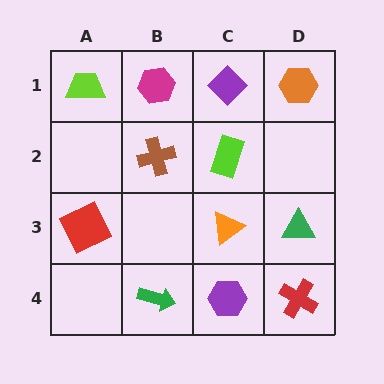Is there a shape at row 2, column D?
No, that cell is empty.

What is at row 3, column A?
A red square.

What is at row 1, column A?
A lime trapezoid.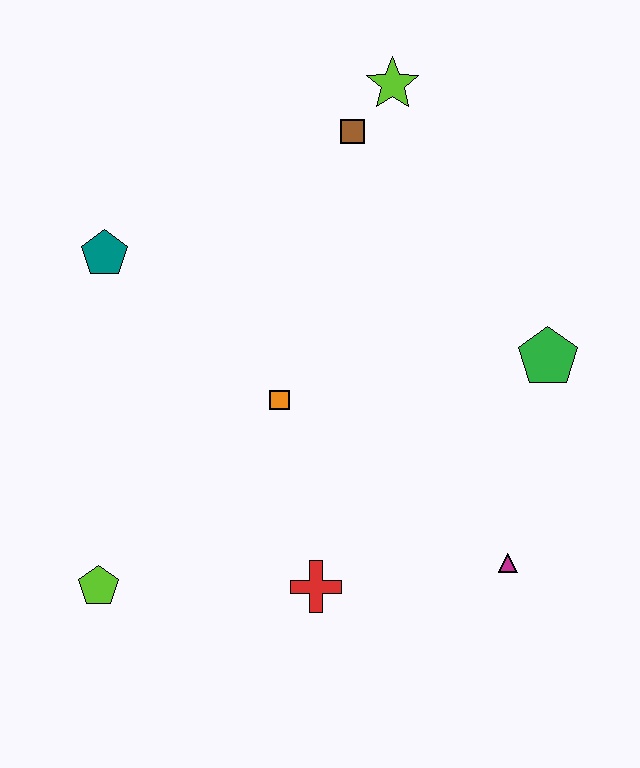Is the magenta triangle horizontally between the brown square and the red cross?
No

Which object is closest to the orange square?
The red cross is closest to the orange square.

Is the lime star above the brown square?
Yes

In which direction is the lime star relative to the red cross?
The lime star is above the red cross.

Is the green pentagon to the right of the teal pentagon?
Yes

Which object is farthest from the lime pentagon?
The lime star is farthest from the lime pentagon.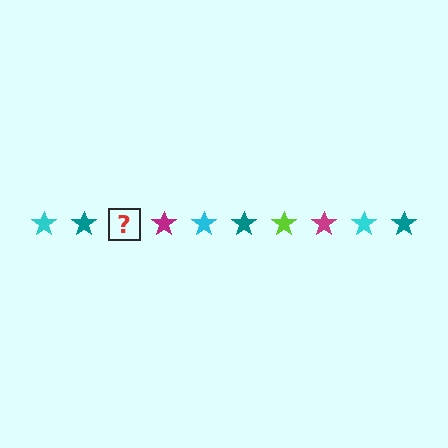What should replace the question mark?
The question mark should be replaced with a lime star.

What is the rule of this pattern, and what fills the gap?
The rule is that the pattern cycles through cyan, teal, lime, magenta stars. The gap should be filled with a lime star.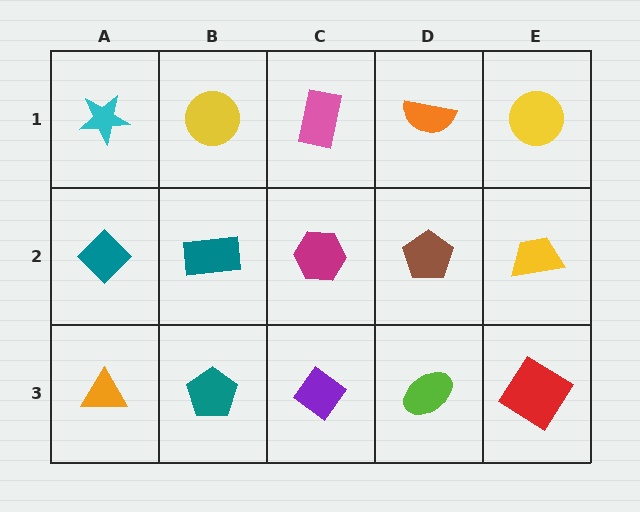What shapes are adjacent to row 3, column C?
A magenta hexagon (row 2, column C), a teal pentagon (row 3, column B), a lime ellipse (row 3, column D).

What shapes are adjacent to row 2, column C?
A pink rectangle (row 1, column C), a purple diamond (row 3, column C), a teal rectangle (row 2, column B), a brown pentagon (row 2, column D).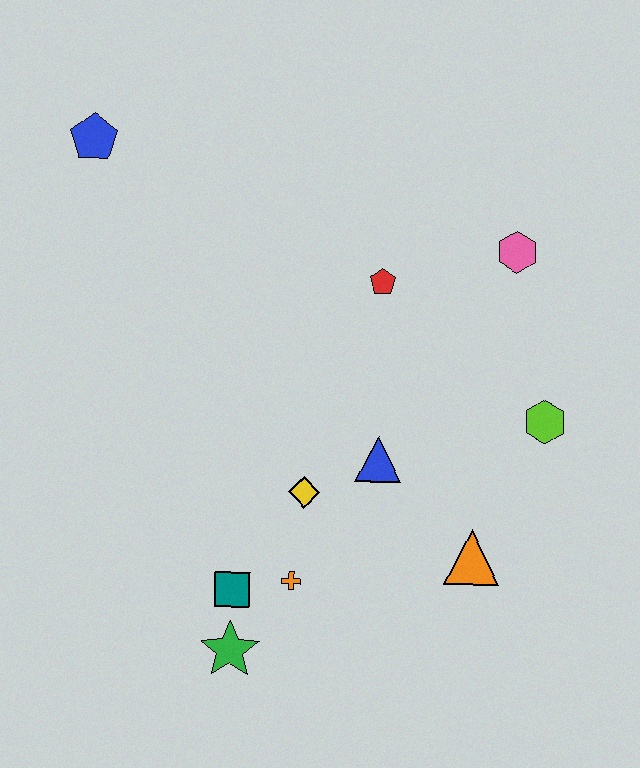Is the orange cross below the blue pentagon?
Yes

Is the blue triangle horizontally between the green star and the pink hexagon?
Yes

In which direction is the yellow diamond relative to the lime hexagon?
The yellow diamond is to the left of the lime hexagon.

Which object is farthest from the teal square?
The blue pentagon is farthest from the teal square.